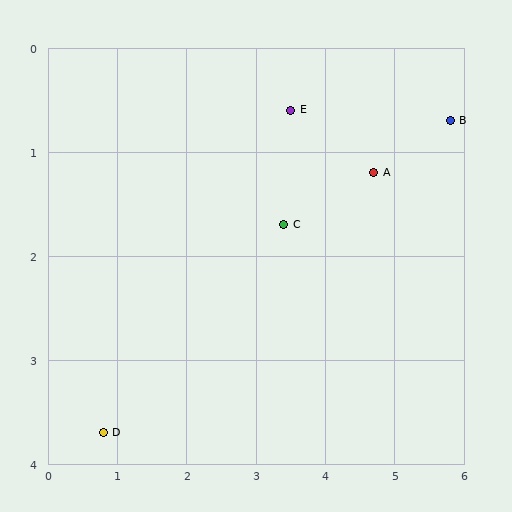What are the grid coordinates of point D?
Point D is at approximately (0.8, 3.7).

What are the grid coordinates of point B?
Point B is at approximately (5.8, 0.7).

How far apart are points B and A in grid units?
Points B and A are about 1.2 grid units apart.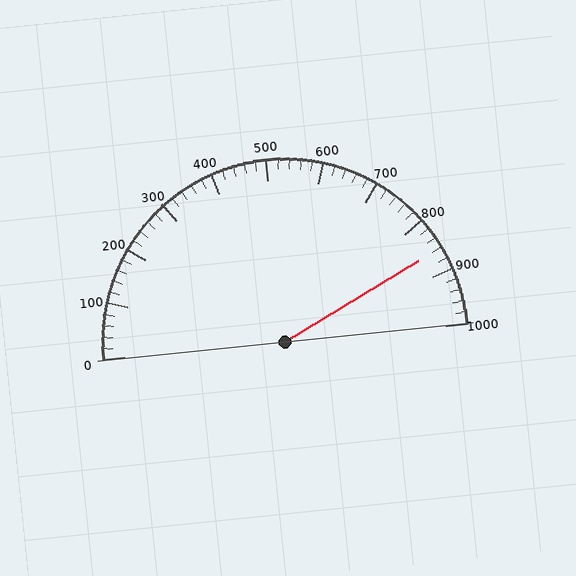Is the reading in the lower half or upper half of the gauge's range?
The reading is in the upper half of the range (0 to 1000).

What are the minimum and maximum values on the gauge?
The gauge ranges from 0 to 1000.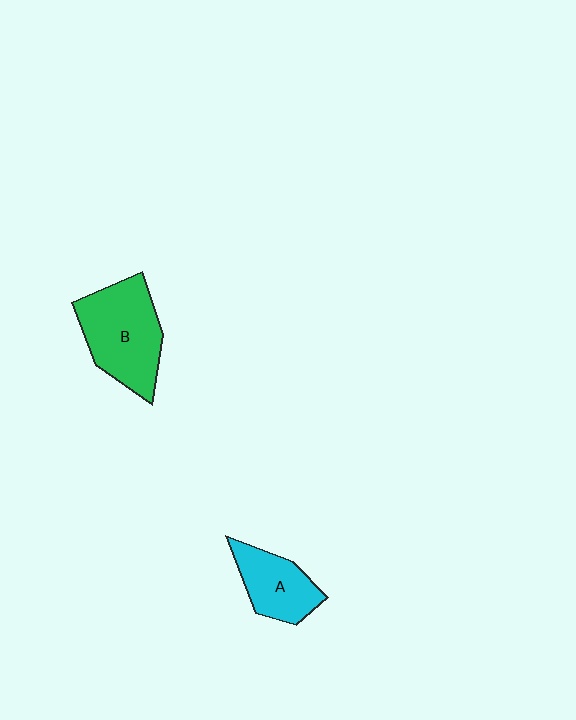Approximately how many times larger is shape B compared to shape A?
Approximately 1.6 times.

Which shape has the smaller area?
Shape A (cyan).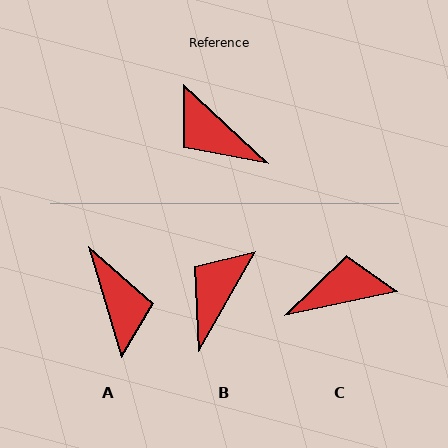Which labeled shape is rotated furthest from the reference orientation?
A, about 149 degrees away.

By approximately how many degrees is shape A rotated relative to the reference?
Approximately 149 degrees counter-clockwise.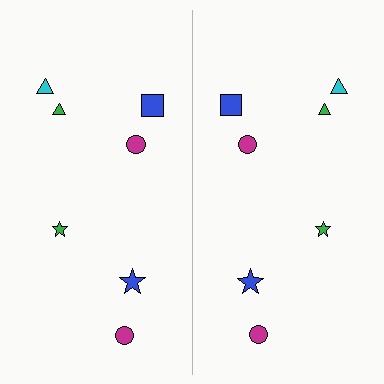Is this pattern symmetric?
Yes, this pattern has bilateral (reflection) symmetry.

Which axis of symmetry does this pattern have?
The pattern has a vertical axis of symmetry running through the center of the image.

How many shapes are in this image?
There are 14 shapes in this image.